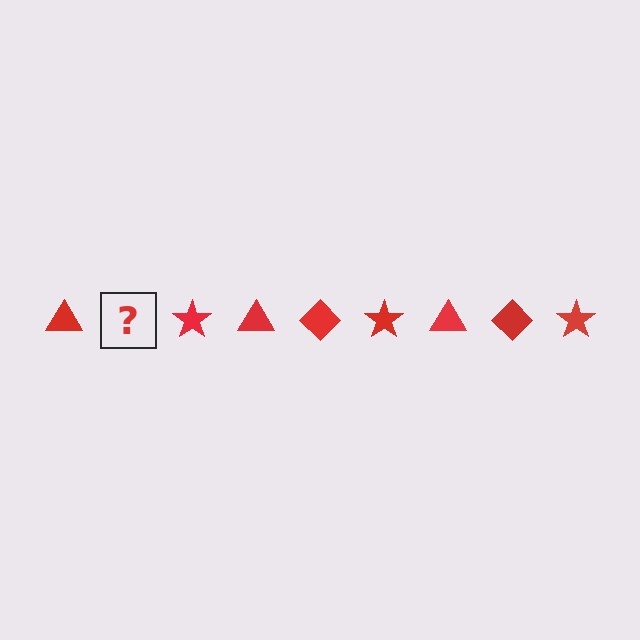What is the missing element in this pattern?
The missing element is a red diamond.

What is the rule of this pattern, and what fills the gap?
The rule is that the pattern cycles through triangle, diamond, star shapes in red. The gap should be filled with a red diamond.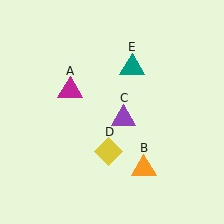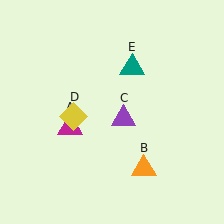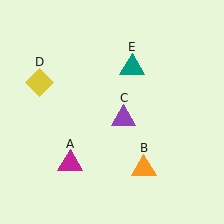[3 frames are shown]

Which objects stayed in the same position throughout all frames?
Orange triangle (object B) and purple triangle (object C) and teal triangle (object E) remained stationary.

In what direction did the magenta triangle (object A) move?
The magenta triangle (object A) moved down.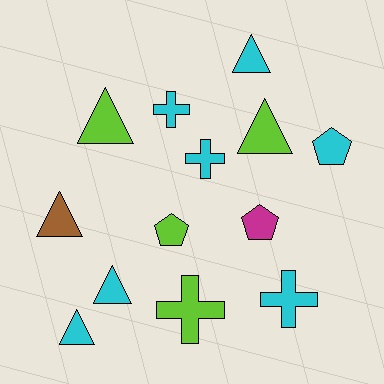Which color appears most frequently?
Cyan, with 7 objects.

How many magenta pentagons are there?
There is 1 magenta pentagon.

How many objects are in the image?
There are 13 objects.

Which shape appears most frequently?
Triangle, with 6 objects.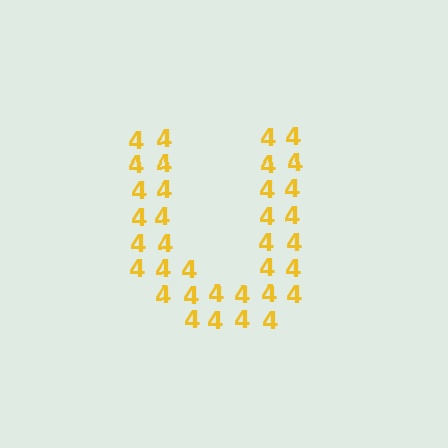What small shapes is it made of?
It is made of small digit 4's.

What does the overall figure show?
The overall figure shows the letter U.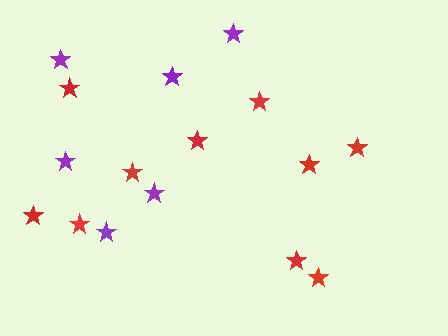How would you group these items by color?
There are 2 groups: one group of purple stars (6) and one group of red stars (10).